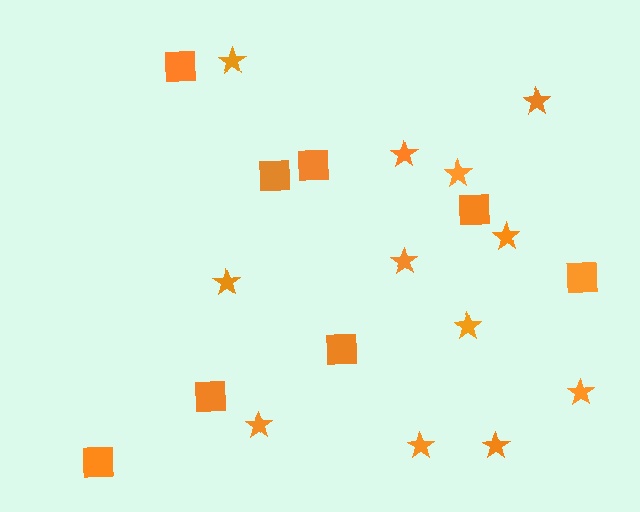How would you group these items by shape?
There are 2 groups: one group of squares (8) and one group of stars (12).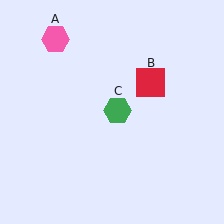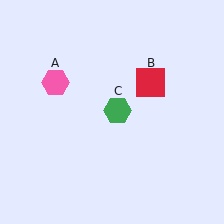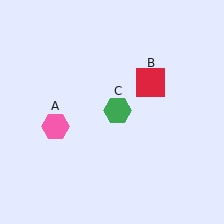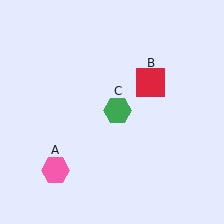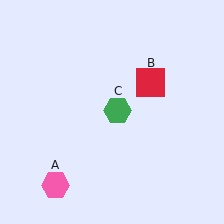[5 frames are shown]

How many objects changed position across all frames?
1 object changed position: pink hexagon (object A).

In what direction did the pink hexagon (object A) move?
The pink hexagon (object A) moved down.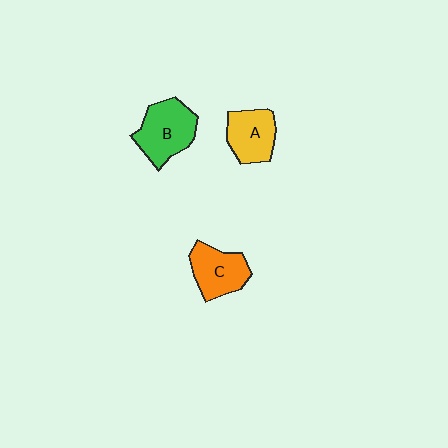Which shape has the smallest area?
Shape A (yellow).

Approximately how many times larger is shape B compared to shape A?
Approximately 1.3 times.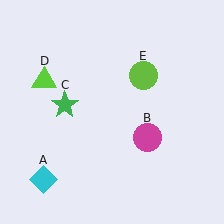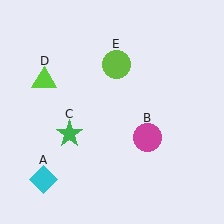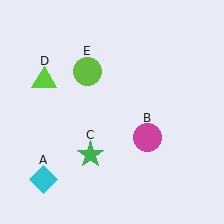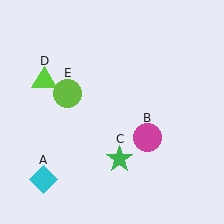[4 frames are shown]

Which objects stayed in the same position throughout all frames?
Cyan diamond (object A) and magenta circle (object B) and lime triangle (object D) remained stationary.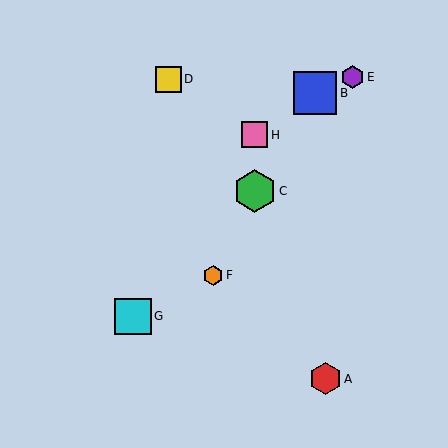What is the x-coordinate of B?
Object B is at x≈315.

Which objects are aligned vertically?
Objects C, H are aligned vertically.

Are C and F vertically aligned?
No, C is at x≈255 and F is at x≈213.